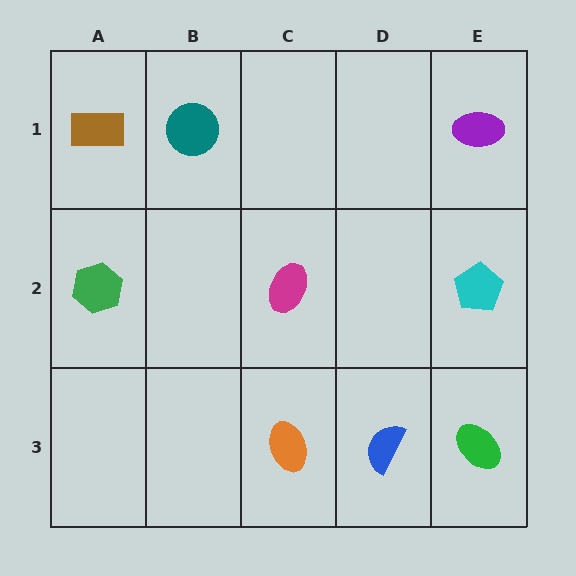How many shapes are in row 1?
3 shapes.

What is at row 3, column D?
A blue semicircle.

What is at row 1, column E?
A purple ellipse.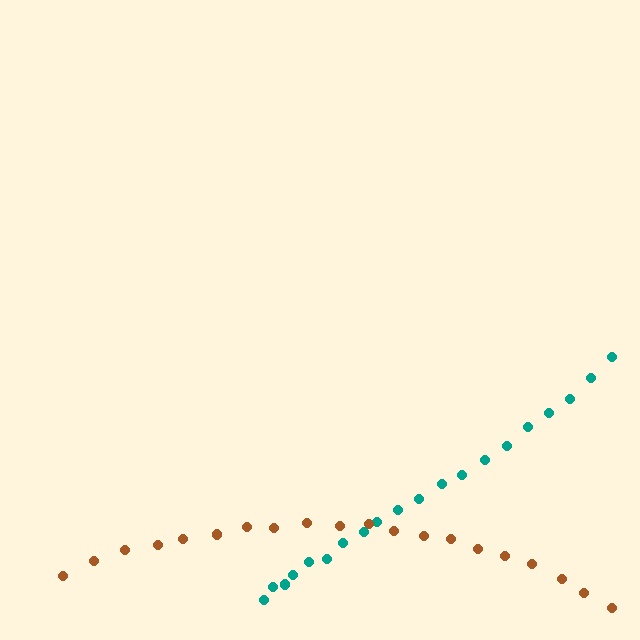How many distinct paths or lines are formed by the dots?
There are 2 distinct paths.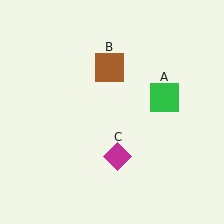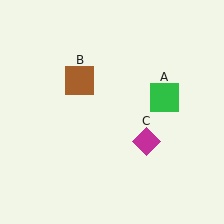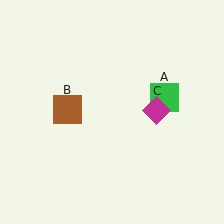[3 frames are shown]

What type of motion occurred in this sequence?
The brown square (object B), magenta diamond (object C) rotated counterclockwise around the center of the scene.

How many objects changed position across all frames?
2 objects changed position: brown square (object B), magenta diamond (object C).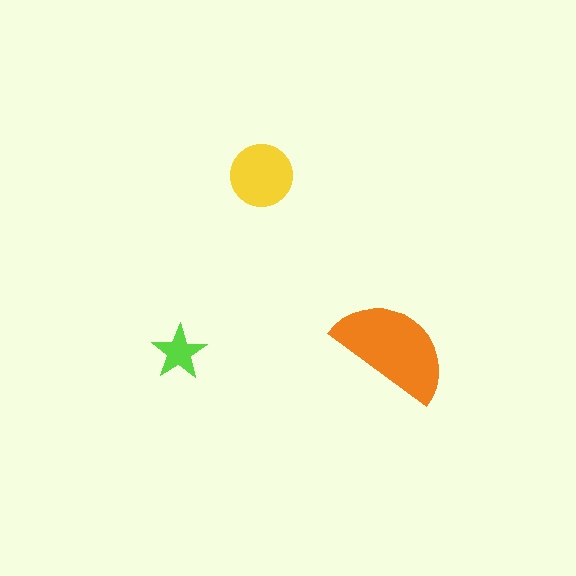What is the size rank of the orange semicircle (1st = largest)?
1st.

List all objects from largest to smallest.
The orange semicircle, the yellow circle, the lime star.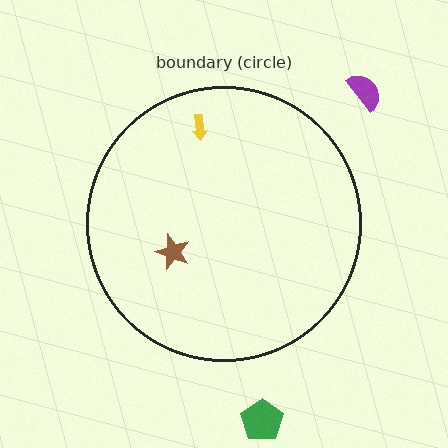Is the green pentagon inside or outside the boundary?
Outside.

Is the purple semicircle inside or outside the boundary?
Outside.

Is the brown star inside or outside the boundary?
Inside.